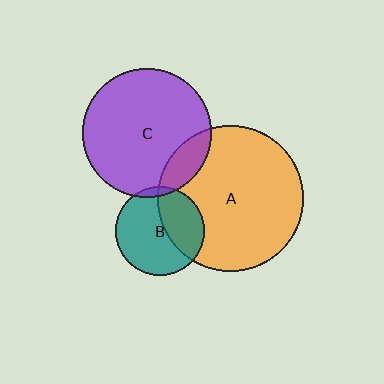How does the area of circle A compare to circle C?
Approximately 1.3 times.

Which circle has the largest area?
Circle A (orange).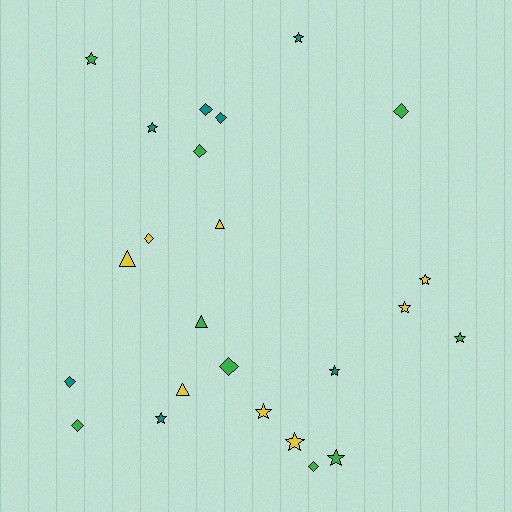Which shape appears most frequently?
Star, with 11 objects.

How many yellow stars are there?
There are 4 yellow stars.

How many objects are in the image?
There are 24 objects.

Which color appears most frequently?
Green, with 9 objects.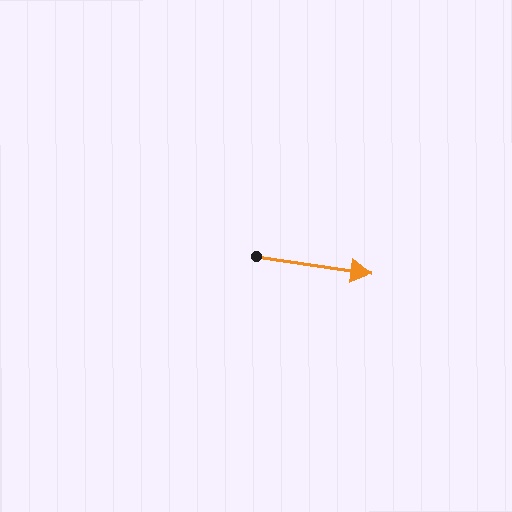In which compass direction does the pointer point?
East.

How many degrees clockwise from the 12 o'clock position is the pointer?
Approximately 99 degrees.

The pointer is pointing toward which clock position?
Roughly 3 o'clock.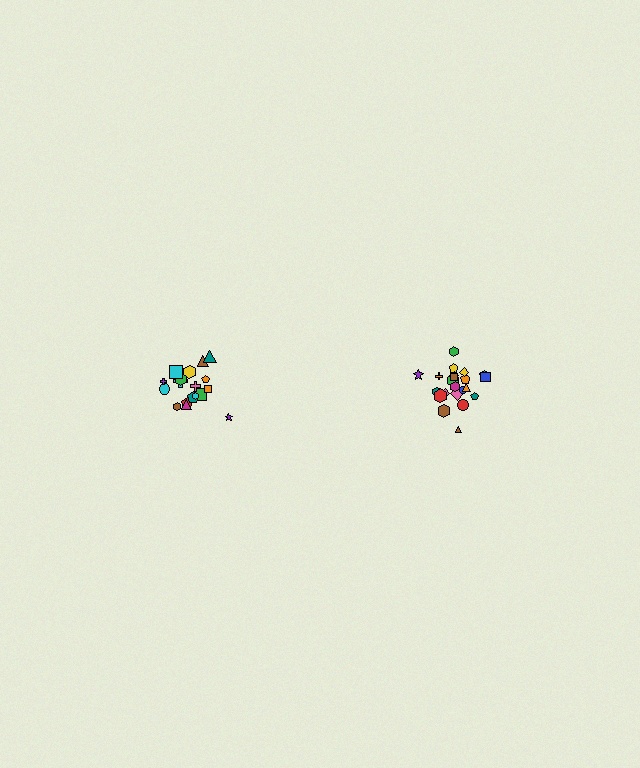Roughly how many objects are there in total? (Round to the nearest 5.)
Roughly 40 objects in total.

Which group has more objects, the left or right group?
The right group.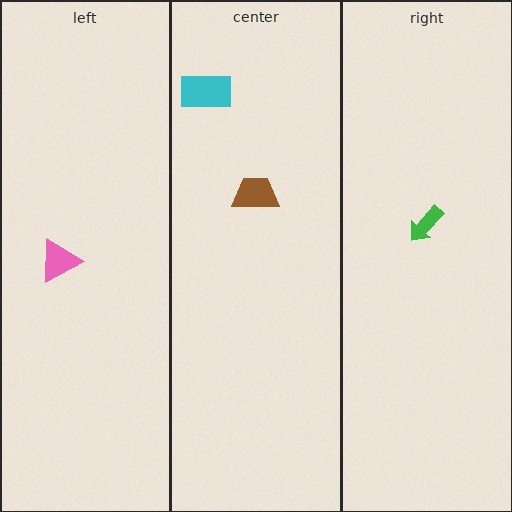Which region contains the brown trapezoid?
The center region.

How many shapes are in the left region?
1.